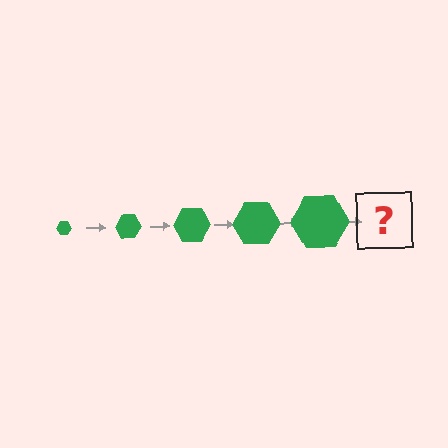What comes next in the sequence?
The next element should be a green hexagon, larger than the previous one.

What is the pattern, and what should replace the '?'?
The pattern is that the hexagon gets progressively larger each step. The '?' should be a green hexagon, larger than the previous one.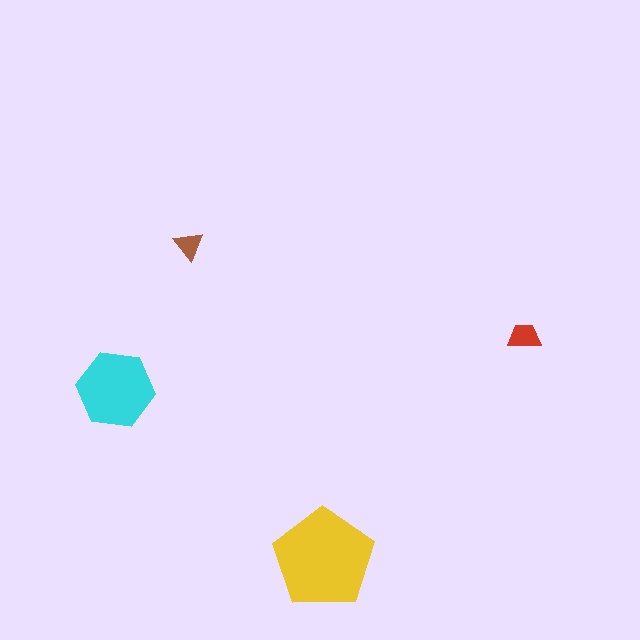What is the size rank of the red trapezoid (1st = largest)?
3rd.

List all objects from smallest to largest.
The brown triangle, the red trapezoid, the cyan hexagon, the yellow pentagon.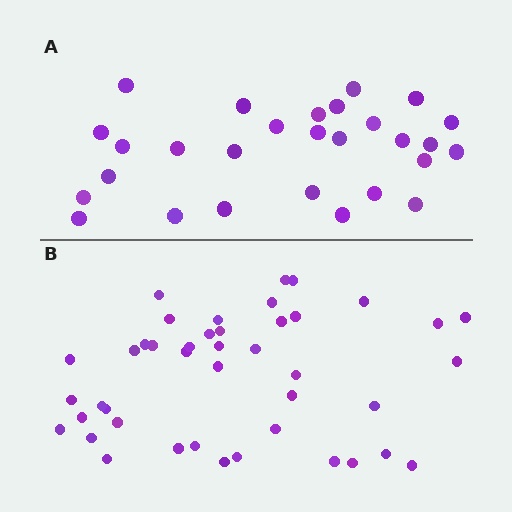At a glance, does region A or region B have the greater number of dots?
Region B (the bottom region) has more dots.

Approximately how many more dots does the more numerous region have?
Region B has approximately 15 more dots than region A.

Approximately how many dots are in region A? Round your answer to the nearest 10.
About 30 dots. (The exact count is 28, which rounds to 30.)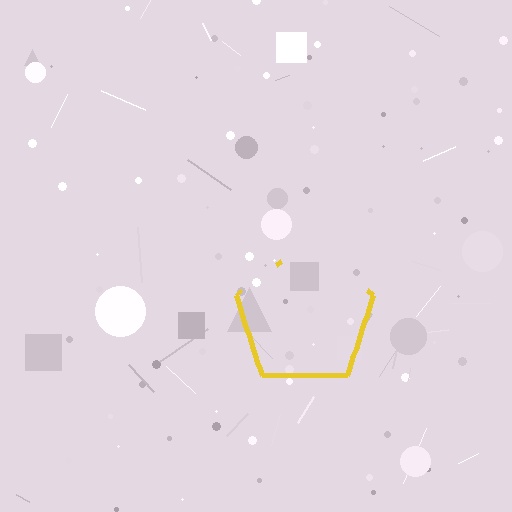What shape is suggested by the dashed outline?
The dashed outline suggests a pentagon.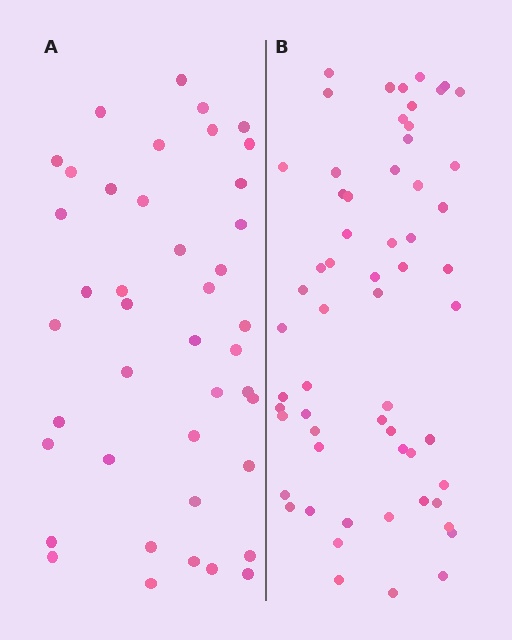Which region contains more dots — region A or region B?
Region B (the right region) has more dots.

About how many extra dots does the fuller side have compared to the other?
Region B has approximately 20 more dots than region A.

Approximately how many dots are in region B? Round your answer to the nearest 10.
About 60 dots.